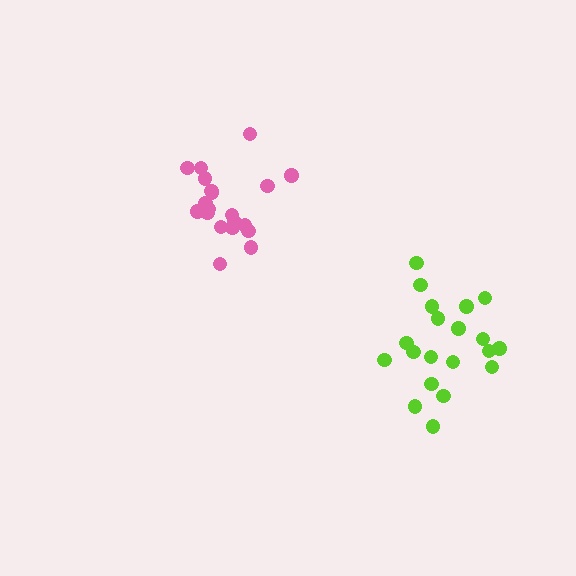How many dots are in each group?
Group 1: 20 dots, Group 2: 20 dots (40 total).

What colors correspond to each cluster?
The clusters are colored: pink, lime.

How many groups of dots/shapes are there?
There are 2 groups.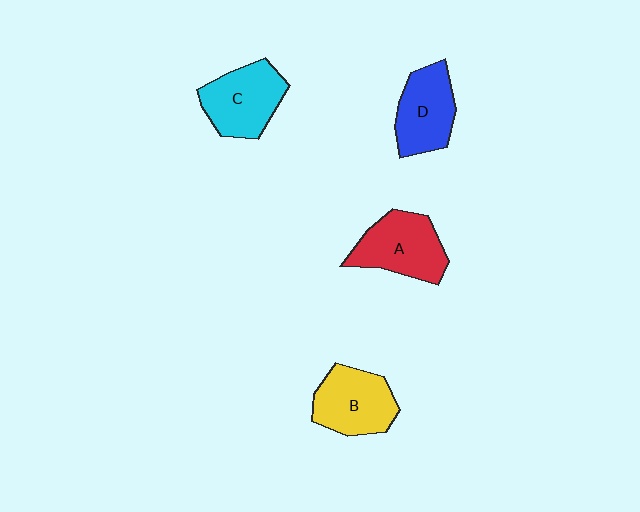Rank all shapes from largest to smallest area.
From largest to smallest: A (red), C (cyan), B (yellow), D (blue).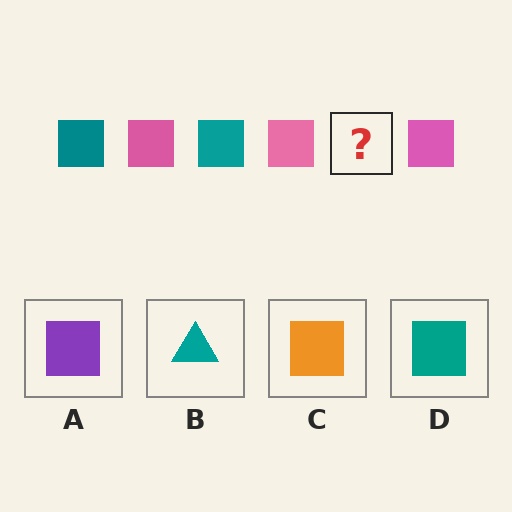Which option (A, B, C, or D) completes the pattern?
D.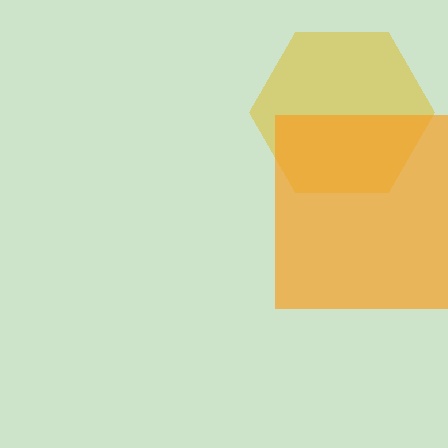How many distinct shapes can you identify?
There are 2 distinct shapes: a yellow hexagon, an orange square.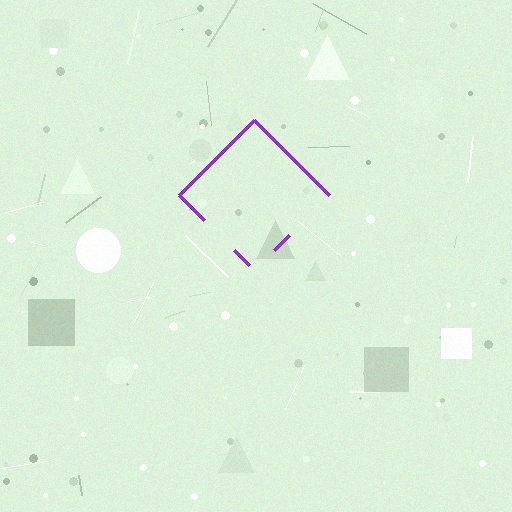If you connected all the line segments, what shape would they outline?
They would outline a diamond.